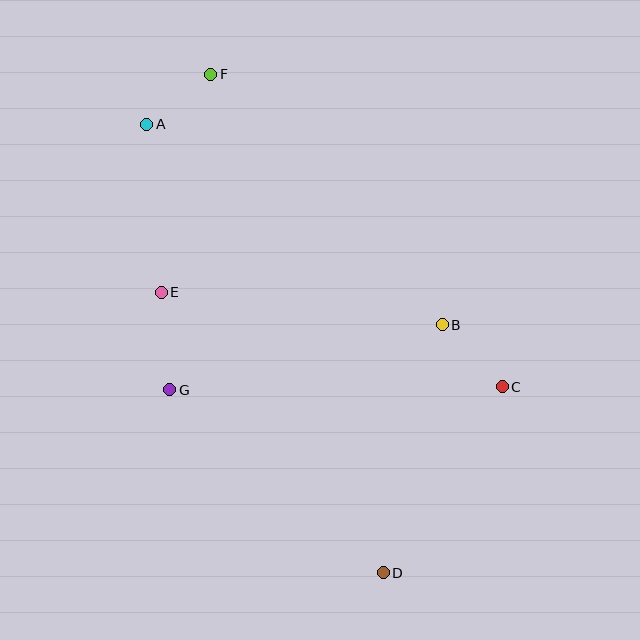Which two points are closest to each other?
Points A and F are closest to each other.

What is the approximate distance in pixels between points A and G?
The distance between A and G is approximately 267 pixels.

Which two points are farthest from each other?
Points D and F are farthest from each other.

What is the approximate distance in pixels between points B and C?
The distance between B and C is approximately 86 pixels.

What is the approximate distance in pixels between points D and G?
The distance between D and G is approximately 281 pixels.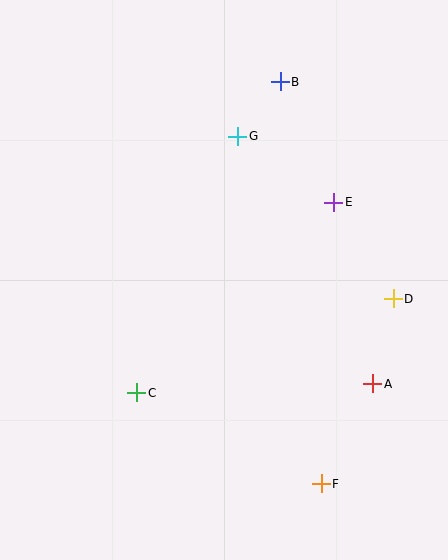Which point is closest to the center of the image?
Point E at (334, 202) is closest to the center.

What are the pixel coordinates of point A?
Point A is at (373, 384).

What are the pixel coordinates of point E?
Point E is at (334, 202).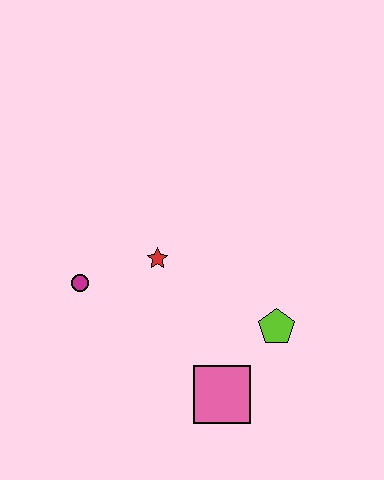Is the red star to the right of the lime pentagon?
No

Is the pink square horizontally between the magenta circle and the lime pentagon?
Yes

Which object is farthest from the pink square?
The magenta circle is farthest from the pink square.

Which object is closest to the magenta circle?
The red star is closest to the magenta circle.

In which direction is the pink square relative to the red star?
The pink square is below the red star.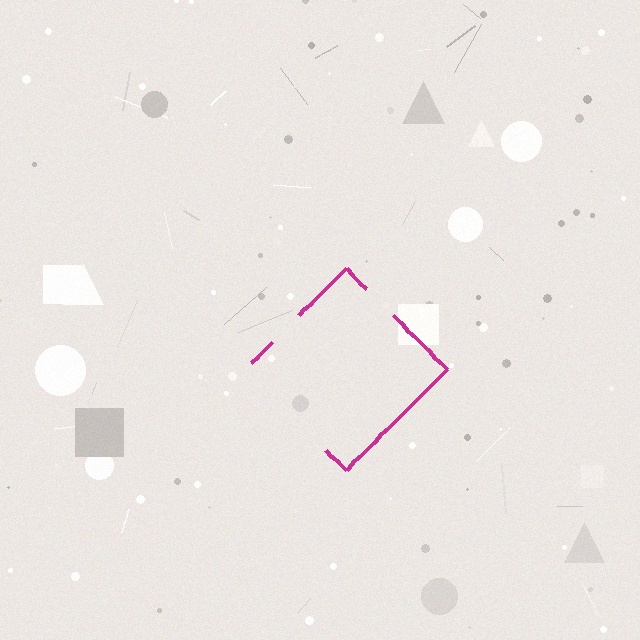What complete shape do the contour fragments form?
The contour fragments form a diamond.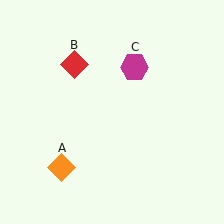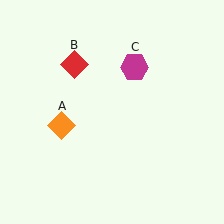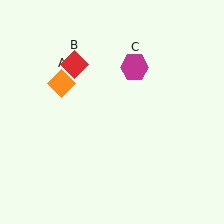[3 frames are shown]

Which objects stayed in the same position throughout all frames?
Red diamond (object B) and magenta hexagon (object C) remained stationary.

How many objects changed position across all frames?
1 object changed position: orange diamond (object A).